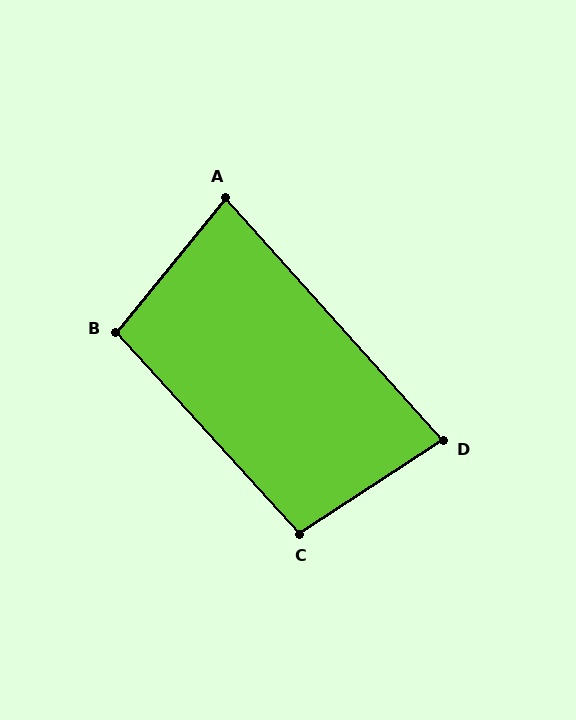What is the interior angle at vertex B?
Approximately 99 degrees (obtuse).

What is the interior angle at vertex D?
Approximately 81 degrees (acute).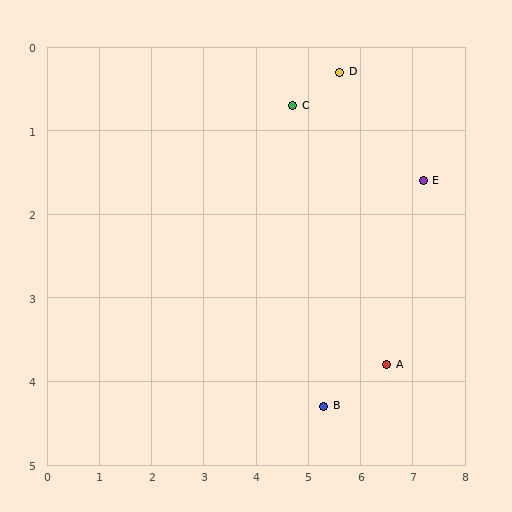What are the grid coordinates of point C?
Point C is at approximately (4.7, 0.7).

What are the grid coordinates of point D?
Point D is at approximately (5.6, 0.3).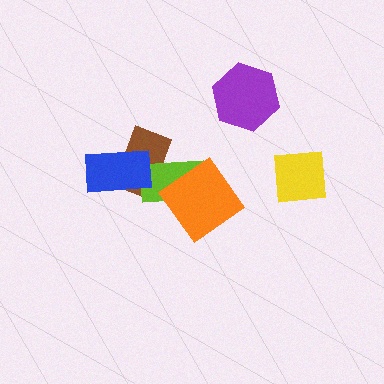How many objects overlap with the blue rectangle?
2 objects overlap with the blue rectangle.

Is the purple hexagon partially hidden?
No, no other shape covers it.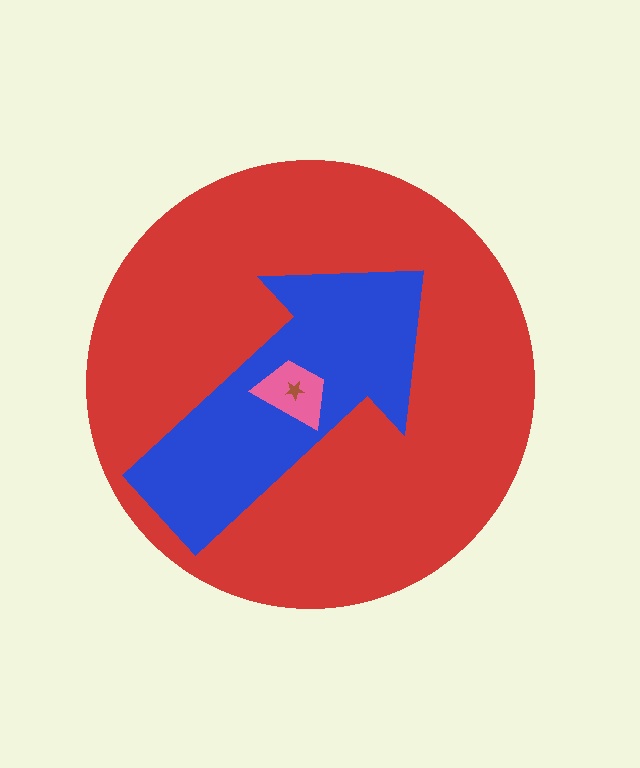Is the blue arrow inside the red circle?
Yes.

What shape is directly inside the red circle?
The blue arrow.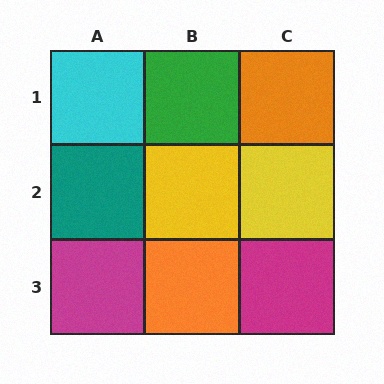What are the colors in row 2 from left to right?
Teal, yellow, yellow.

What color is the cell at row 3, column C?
Magenta.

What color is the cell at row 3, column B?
Orange.